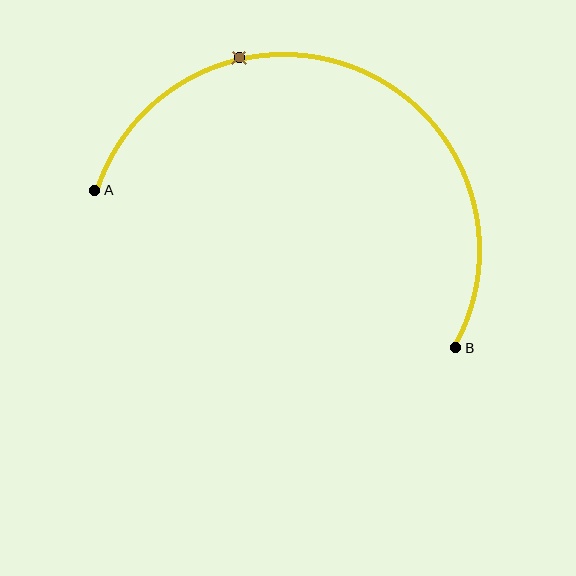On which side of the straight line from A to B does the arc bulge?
The arc bulges above the straight line connecting A and B.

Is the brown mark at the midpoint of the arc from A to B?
No. The brown mark lies on the arc but is closer to endpoint A. The arc midpoint would be at the point on the curve equidistant along the arc from both A and B.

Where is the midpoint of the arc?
The arc midpoint is the point on the curve farthest from the straight line joining A and B. It sits above that line.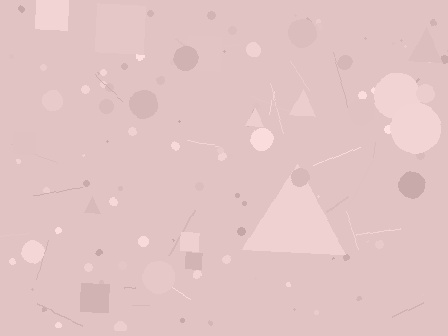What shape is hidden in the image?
A triangle is hidden in the image.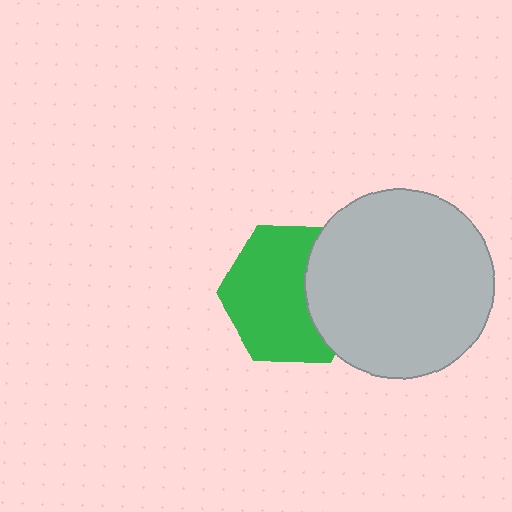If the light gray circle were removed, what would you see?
You would see the complete green hexagon.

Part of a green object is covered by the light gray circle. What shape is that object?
It is a hexagon.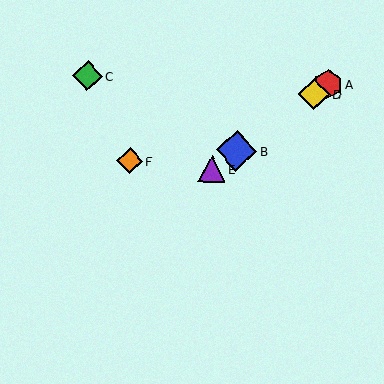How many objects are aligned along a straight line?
4 objects (A, B, D, E) are aligned along a straight line.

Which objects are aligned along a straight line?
Objects A, B, D, E are aligned along a straight line.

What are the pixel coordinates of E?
Object E is at (212, 169).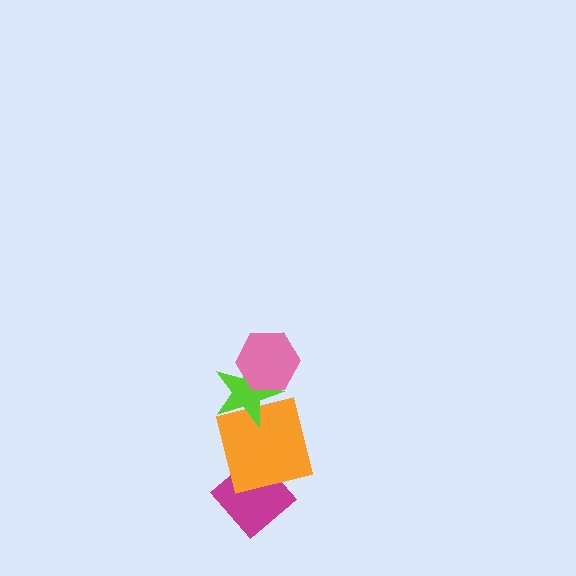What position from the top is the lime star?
The lime star is 2nd from the top.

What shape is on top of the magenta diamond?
The orange square is on top of the magenta diamond.